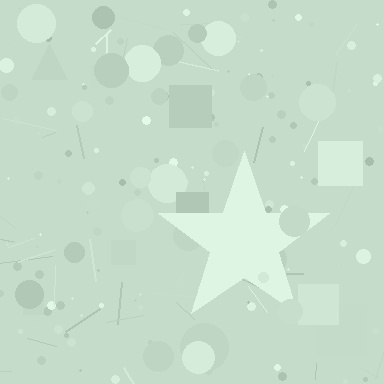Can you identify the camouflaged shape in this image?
The camouflaged shape is a star.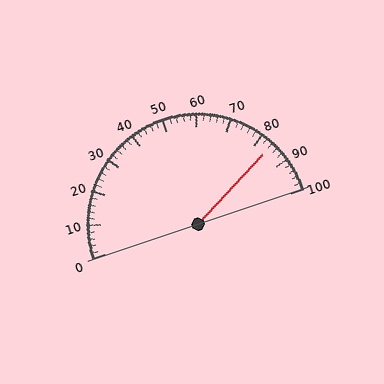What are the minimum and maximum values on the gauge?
The gauge ranges from 0 to 100.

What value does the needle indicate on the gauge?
The needle indicates approximately 84.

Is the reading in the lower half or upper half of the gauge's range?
The reading is in the upper half of the range (0 to 100).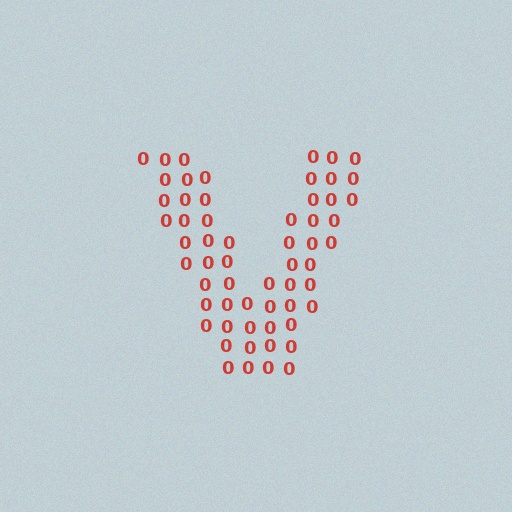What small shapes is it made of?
It is made of small digit 0's.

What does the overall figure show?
The overall figure shows the letter V.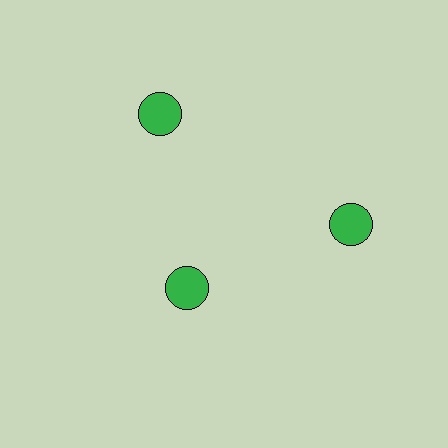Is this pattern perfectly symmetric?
No. The 3 green circles are arranged in a ring, but one element near the 7 o'clock position is pulled inward toward the center, breaking the 3-fold rotational symmetry.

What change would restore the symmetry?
The symmetry would be restored by moving it outward, back onto the ring so that all 3 circles sit at equal angles and equal distance from the center.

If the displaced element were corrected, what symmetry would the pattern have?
It would have 3-fold rotational symmetry — the pattern would map onto itself every 120 degrees.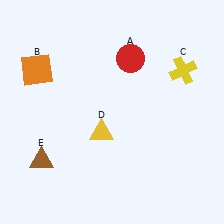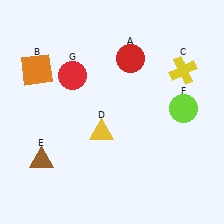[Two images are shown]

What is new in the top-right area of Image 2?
A lime circle (F) was added in the top-right area of Image 2.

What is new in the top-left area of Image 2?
A red circle (G) was added in the top-left area of Image 2.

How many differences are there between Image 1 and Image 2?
There are 2 differences between the two images.